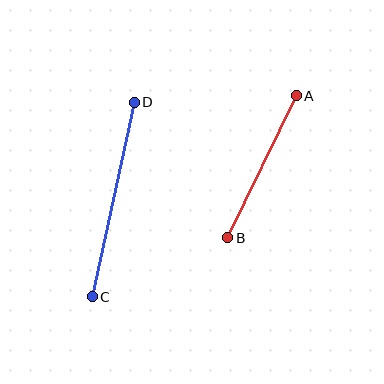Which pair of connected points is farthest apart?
Points C and D are farthest apart.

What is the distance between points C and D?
The distance is approximately 199 pixels.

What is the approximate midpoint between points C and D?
The midpoint is at approximately (113, 199) pixels.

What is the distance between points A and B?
The distance is approximately 158 pixels.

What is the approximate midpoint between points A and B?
The midpoint is at approximately (262, 167) pixels.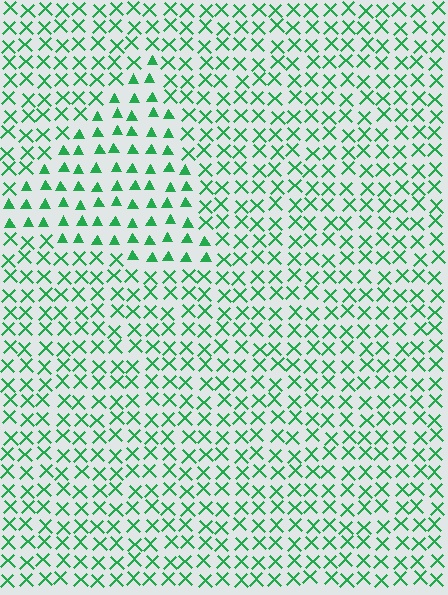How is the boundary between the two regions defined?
The boundary is defined by a change in element shape: triangles inside vs. X marks outside. All elements share the same color and spacing.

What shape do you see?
I see a triangle.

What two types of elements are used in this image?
The image uses triangles inside the triangle region and X marks outside it.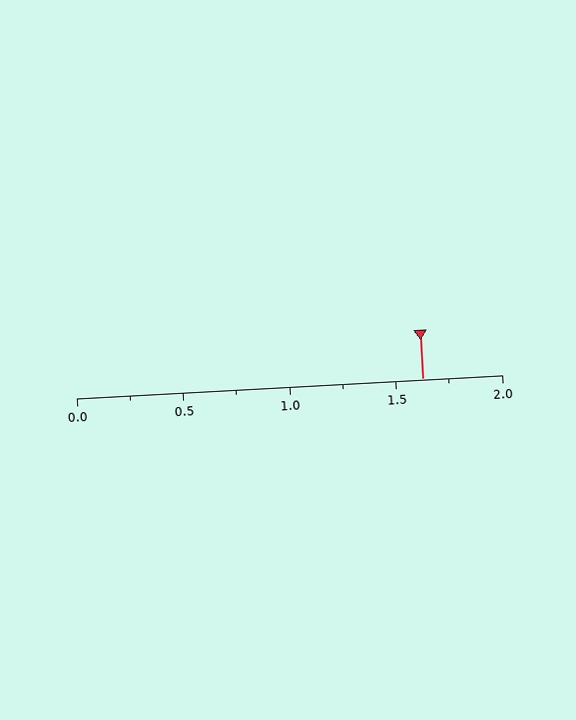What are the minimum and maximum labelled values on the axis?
The axis runs from 0.0 to 2.0.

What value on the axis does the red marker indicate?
The marker indicates approximately 1.62.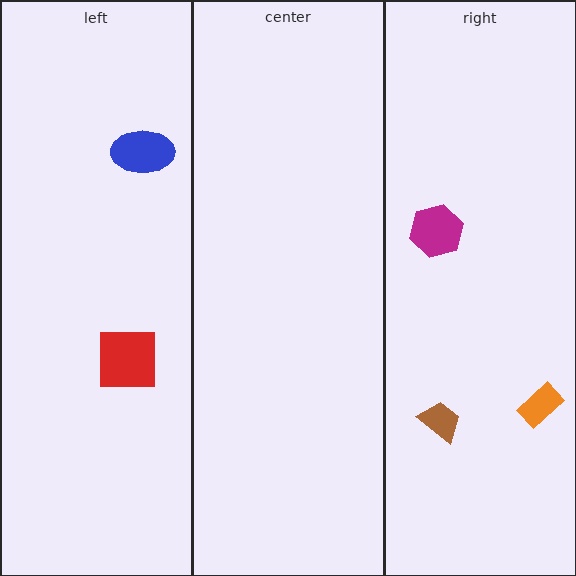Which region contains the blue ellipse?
The left region.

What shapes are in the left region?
The red square, the blue ellipse.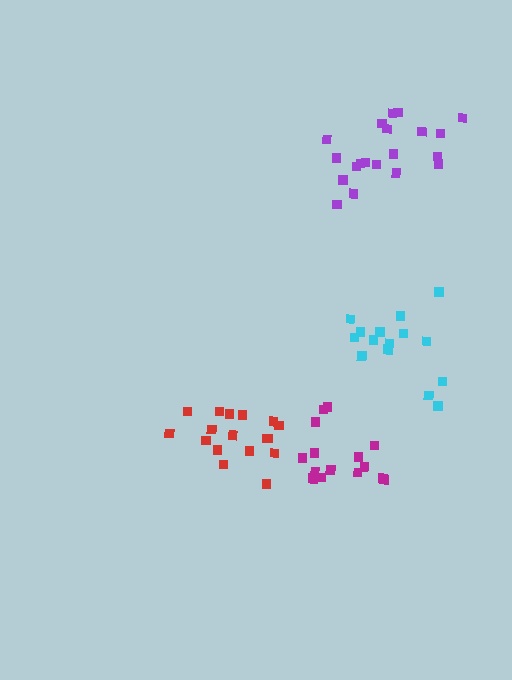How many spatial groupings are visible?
There are 4 spatial groupings.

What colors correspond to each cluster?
The clusters are colored: purple, cyan, red, magenta.